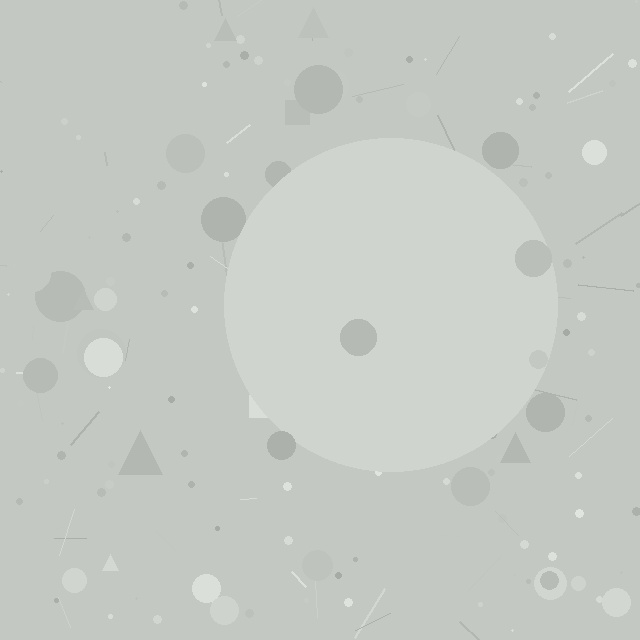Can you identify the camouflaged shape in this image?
The camouflaged shape is a circle.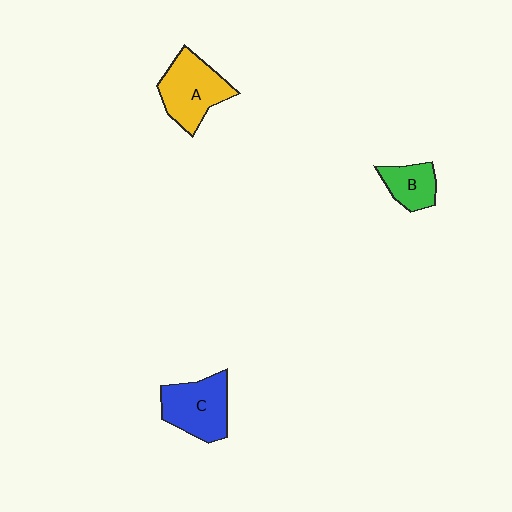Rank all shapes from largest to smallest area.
From largest to smallest: A (yellow), C (blue), B (green).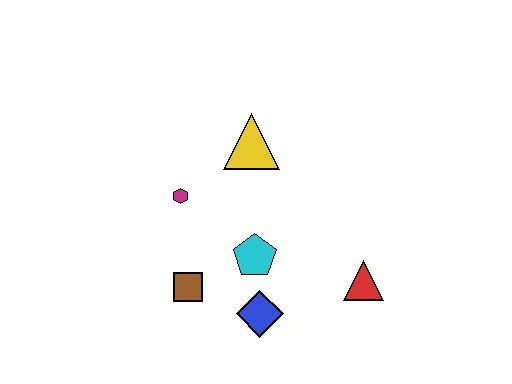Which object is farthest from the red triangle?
The magenta hexagon is farthest from the red triangle.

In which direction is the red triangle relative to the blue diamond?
The red triangle is to the right of the blue diamond.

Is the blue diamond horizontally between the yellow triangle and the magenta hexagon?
No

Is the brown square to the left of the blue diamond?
Yes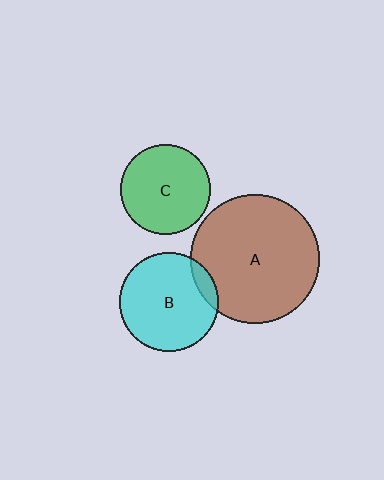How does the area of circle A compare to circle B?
Approximately 1.7 times.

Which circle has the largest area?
Circle A (brown).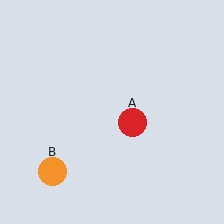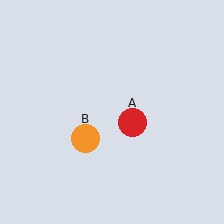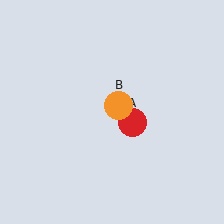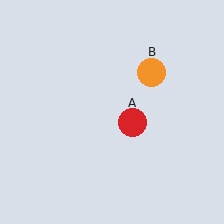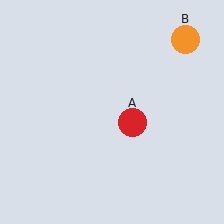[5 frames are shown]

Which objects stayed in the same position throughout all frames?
Red circle (object A) remained stationary.